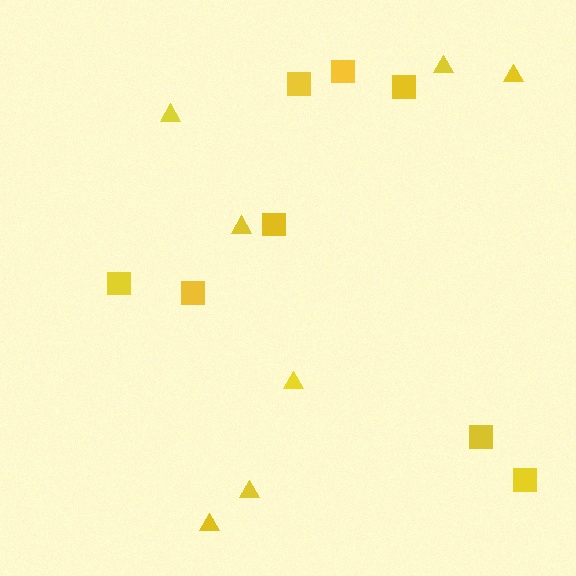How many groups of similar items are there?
There are 2 groups: one group of squares (8) and one group of triangles (7).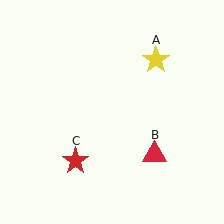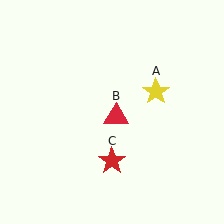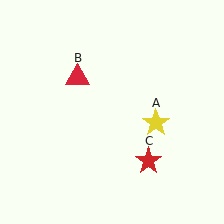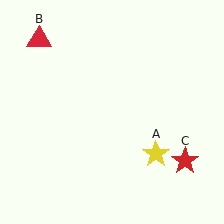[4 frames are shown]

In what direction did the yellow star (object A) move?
The yellow star (object A) moved down.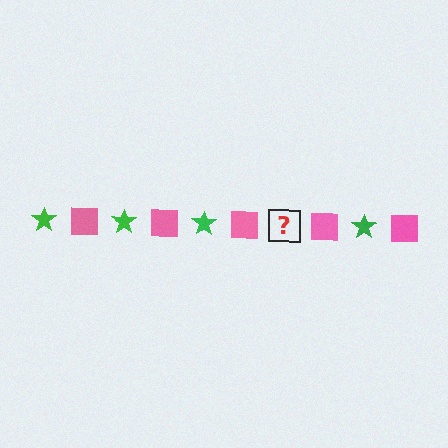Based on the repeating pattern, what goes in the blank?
The blank should be a green star.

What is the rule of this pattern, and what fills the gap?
The rule is that the pattern alternates between green star and pink square. The gap should be filled with a green star.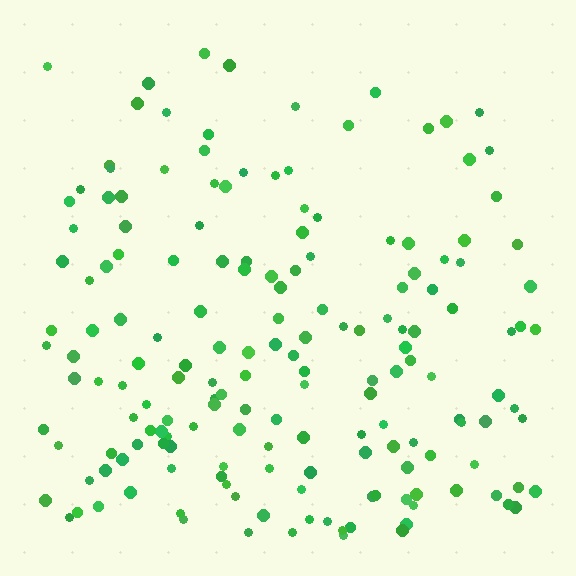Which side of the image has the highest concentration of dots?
The bottom.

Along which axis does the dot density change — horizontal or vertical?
Vertical.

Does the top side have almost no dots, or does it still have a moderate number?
Still a moderate number, just noticeably fewer than the bottom.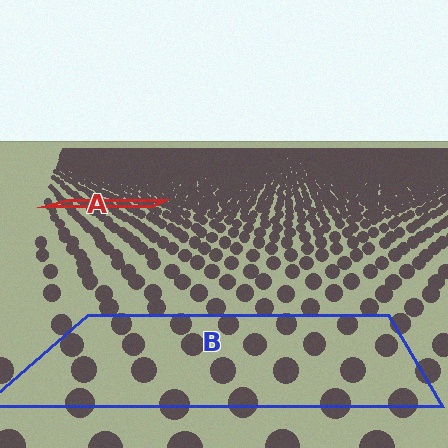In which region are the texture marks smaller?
The texture marks are smaller in region A, because it is farther away.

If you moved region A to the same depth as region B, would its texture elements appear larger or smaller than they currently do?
They would appear larger. At a closer depth, the same texture elements are projected at a bigger on-screen size.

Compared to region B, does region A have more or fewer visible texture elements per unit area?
Region A has more texture elements per unit area — they are packed more densely because it is farther away.